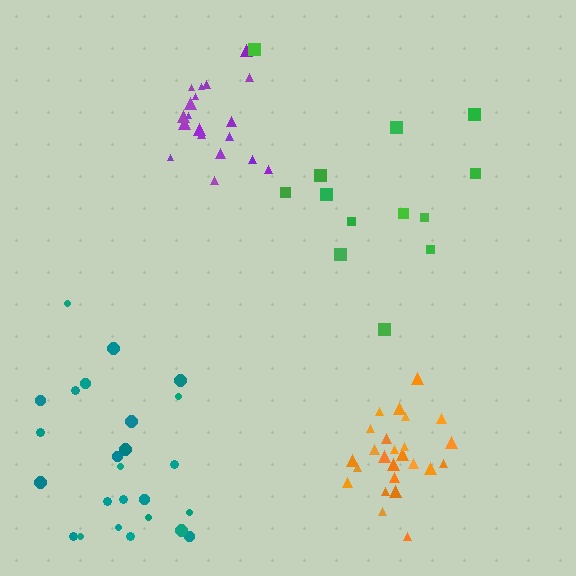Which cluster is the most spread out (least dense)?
Green.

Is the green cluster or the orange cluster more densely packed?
Orange.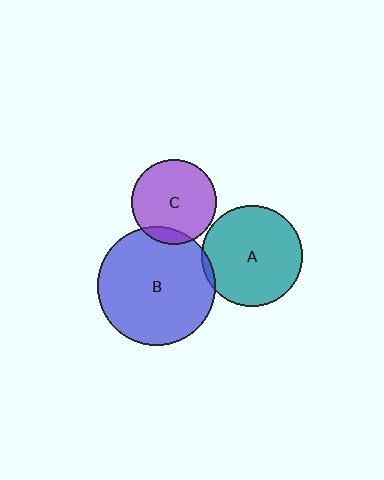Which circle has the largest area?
Circle B (blue).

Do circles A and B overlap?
Yes.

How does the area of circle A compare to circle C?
Approximately 1.4 times.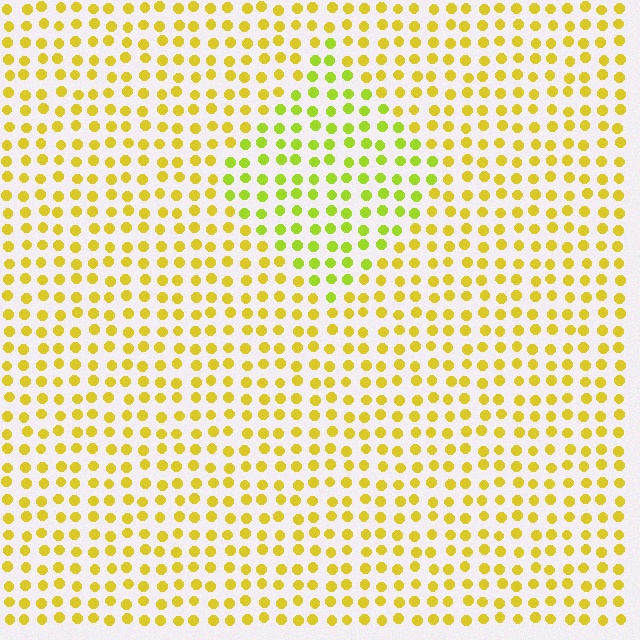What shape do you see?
I see a diamond.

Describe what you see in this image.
The image is filled with small yellow elements in a uniform arrangement. A diamond-shaped region is visible where the elements are tinted to a slightly different hue, forming a subtle color boundary.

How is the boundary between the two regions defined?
The boundary is defined purely by a slight shift in hue (about 27 degrees). Spacing, size, and orientation are identical on both sides.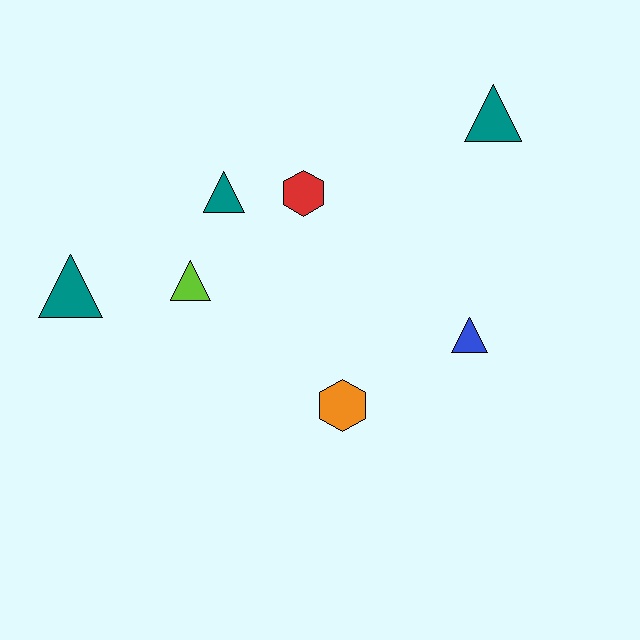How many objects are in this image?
There are 7 objects.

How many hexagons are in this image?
There are 2 hexagons.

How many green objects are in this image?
There are no green objects.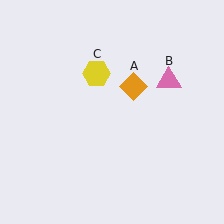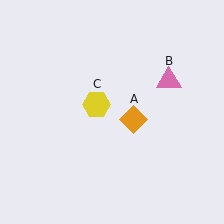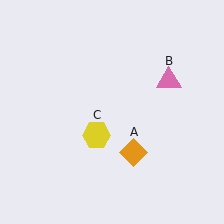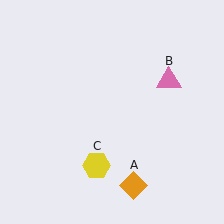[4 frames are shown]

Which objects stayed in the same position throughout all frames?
Pink triangle (object B) remained stationary.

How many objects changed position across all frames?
2 objects changed position: orange diamond (object A), yellow hexagon (object C).